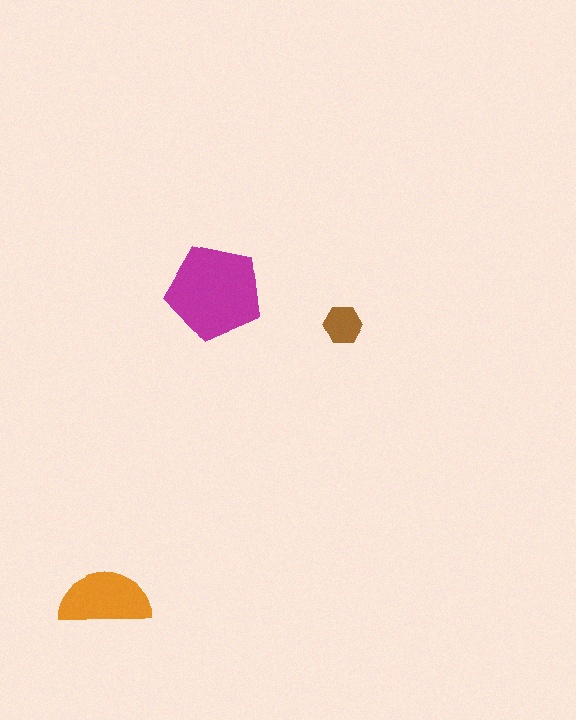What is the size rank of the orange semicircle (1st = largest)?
2nd.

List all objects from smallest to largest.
The brown hexagon, the orange semicircle, the magenta pentagon.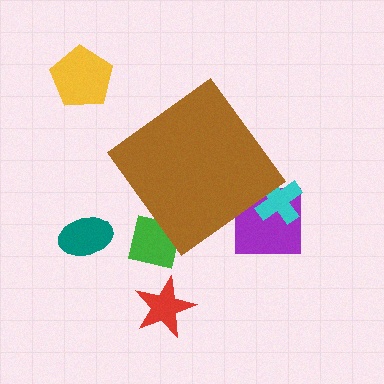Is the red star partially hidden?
No, the red star is fully visible.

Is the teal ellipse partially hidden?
No, the teal ellipse is fully visible.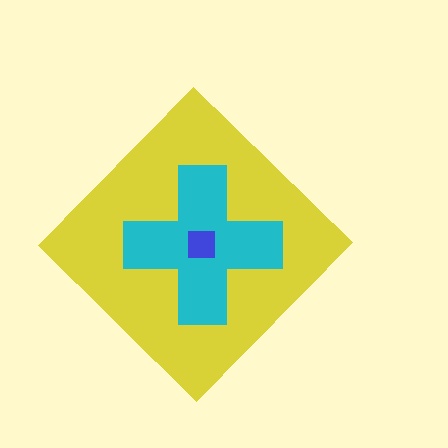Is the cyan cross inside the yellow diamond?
Yes.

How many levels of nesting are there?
3.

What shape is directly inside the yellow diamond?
The cyan cross.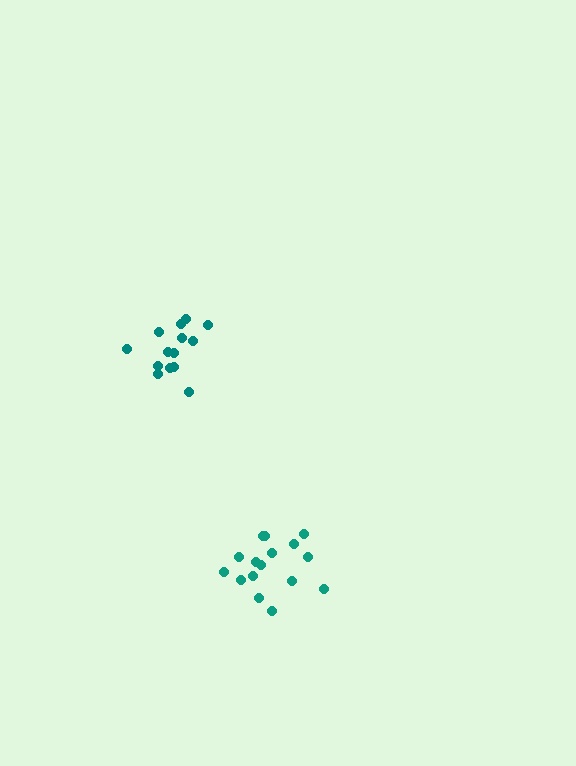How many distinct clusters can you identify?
There are 2 distinct clusters.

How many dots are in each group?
Group 1: 16 dots, Group 2: 14 dots (30 total).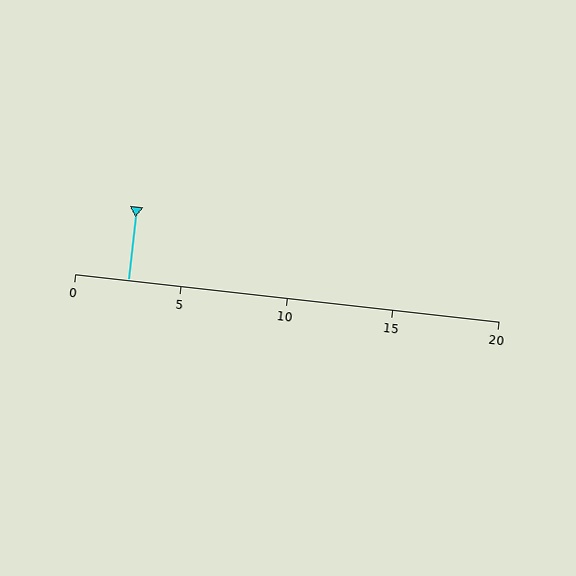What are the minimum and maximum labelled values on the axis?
The axis runs from 0 to 20.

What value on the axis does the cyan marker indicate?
The marker indicates approximately 2.5.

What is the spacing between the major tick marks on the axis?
The major ticks are spaced 5 apart.